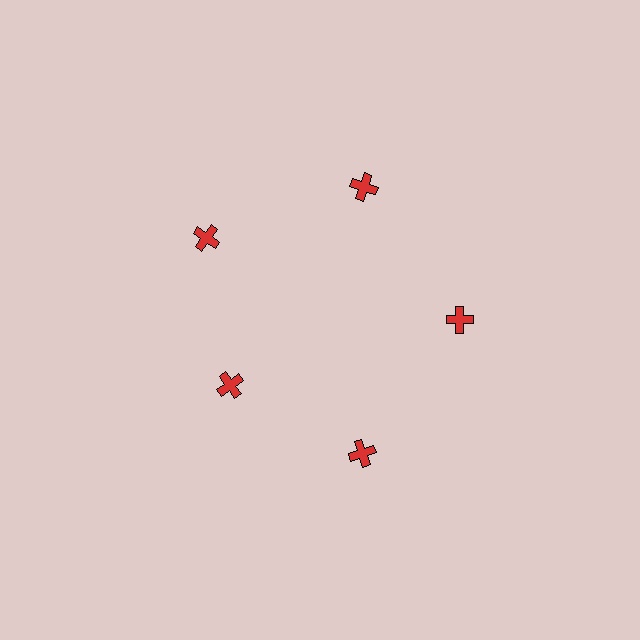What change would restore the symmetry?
The symmetry would be restored by moving it outward, back onto the ring so that all 5 crosses sit at equal angles and equal distance from the center.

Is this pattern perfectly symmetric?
No. The 5 red crosses are arranged in a ring, but one element near the 8 o'clock position is pulled inward toward the center, breaking the 5-fold rotational symmetry.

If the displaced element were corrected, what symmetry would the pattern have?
It would have 5-fold rotational symmetry — the pattern would map onto itself every 72 degrees.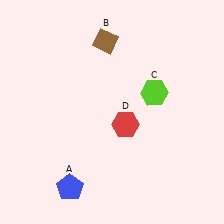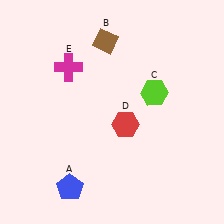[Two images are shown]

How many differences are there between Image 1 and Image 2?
There is 1 difference between the two images.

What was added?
A magenta cross (E) was added in Image 2.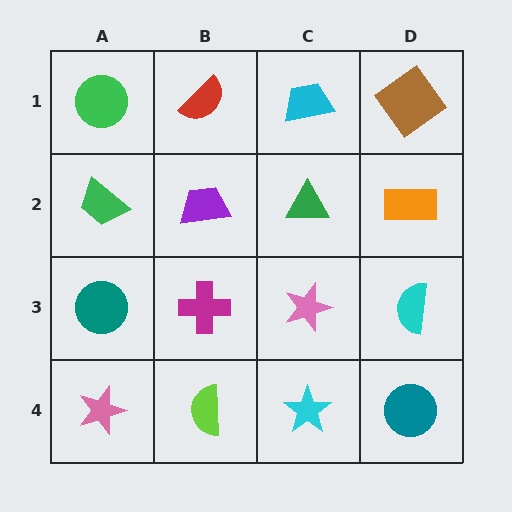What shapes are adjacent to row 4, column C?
A pink star (row 3, column C), a lime semicircle (row 4, column B), a teal circle (row 4, column D).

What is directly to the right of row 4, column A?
A lime semicircle.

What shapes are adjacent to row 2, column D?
A brown diamond (row 1, column D), a cyan semicircle (row 3, column D), a green triangle (row 2, column C).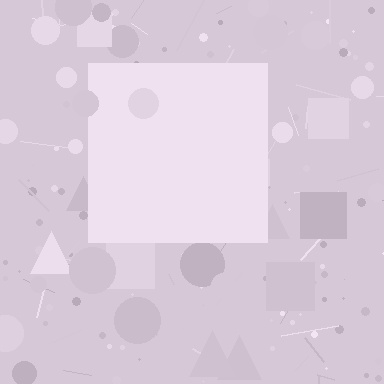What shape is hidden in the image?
A square is hidden in the image.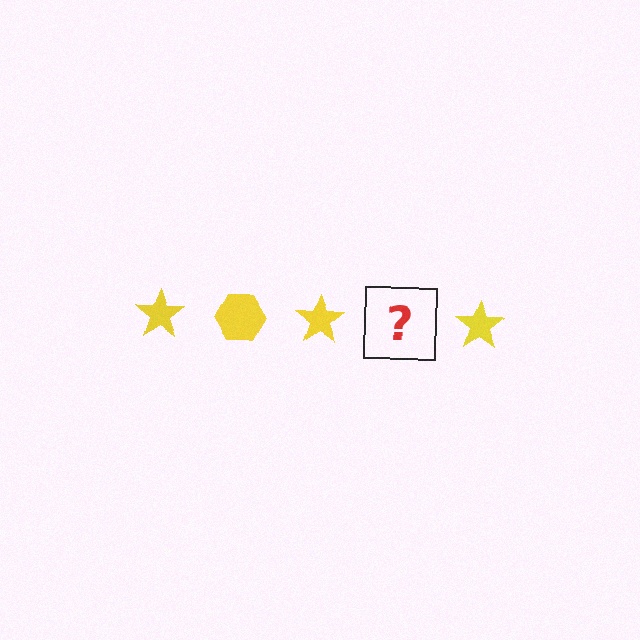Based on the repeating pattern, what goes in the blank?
The blank should be a yellow hexagon.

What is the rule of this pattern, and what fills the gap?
The rule is that the pattern cycles through star, hexagon shapes in yellow. The gap should be filled with a yellow hexagon.